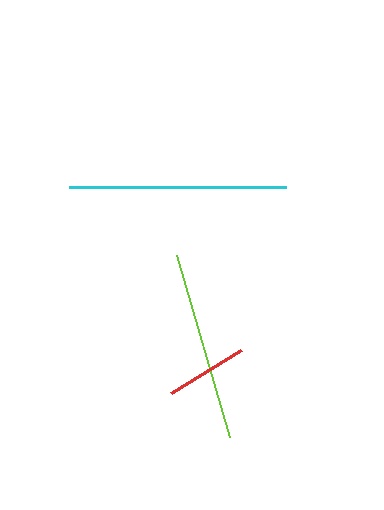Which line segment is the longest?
The cyan line is the longest at approximately 217 pixels.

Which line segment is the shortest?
The red line is the shortest at approximately 82 pixels.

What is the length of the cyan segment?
The cyan segment is approximately 217 pixels long.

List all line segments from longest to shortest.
From longest to shortest: cyan, lime, red.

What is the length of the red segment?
The red segment is approximately 82 pixels long.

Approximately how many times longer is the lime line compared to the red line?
The lime line is approximately 2.3 times the length of the red line.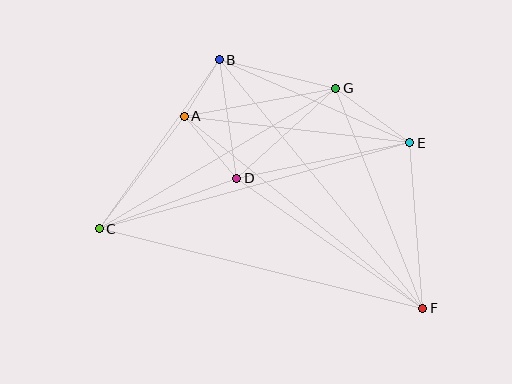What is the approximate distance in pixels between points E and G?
The distance between E and G is approximately 92 pixels.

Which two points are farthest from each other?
Points C and F are farthest from each other.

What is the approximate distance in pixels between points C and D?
The distance between C and D is approximately 146 pixels.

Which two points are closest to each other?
Points A and B are closest to each other.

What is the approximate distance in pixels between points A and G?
The distance between A and G is approximately 154 pixels.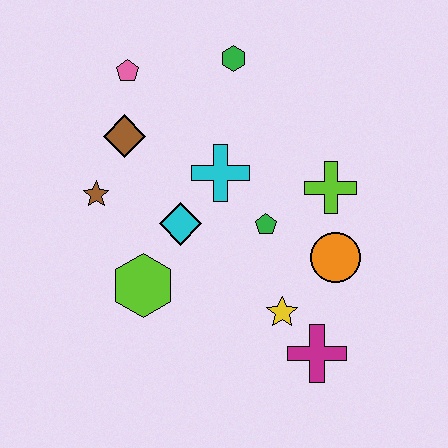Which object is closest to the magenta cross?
The yellow star is closest to the magenta cross.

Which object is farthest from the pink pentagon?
The magenta cross is farthest from the pink pentagon.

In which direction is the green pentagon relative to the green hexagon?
The green pentagon is below the green hexagon.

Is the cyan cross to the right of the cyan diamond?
Yes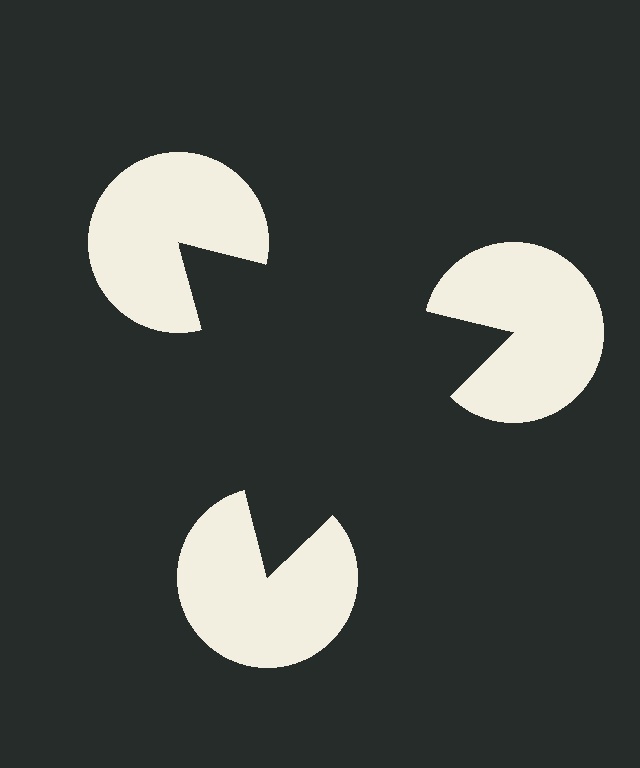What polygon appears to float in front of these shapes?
An illusory triangle — its edges are inferred from the aligned wedge cuts in the pac-man discs, not physically drawn.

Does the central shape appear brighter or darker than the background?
It typically appears slightly darker than the background, even though no actual brightness change is drawn.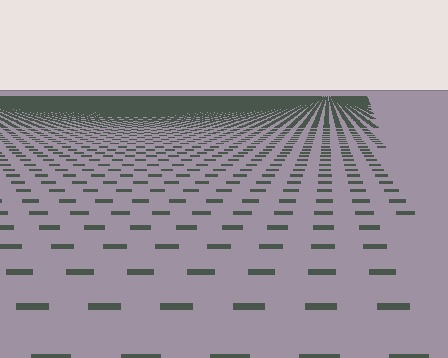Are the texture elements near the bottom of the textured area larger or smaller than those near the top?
Larger. Near the bottom, elements are closer to the viewer and appear at a bigger on-screen size.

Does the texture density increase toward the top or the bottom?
Density increases toward the top.